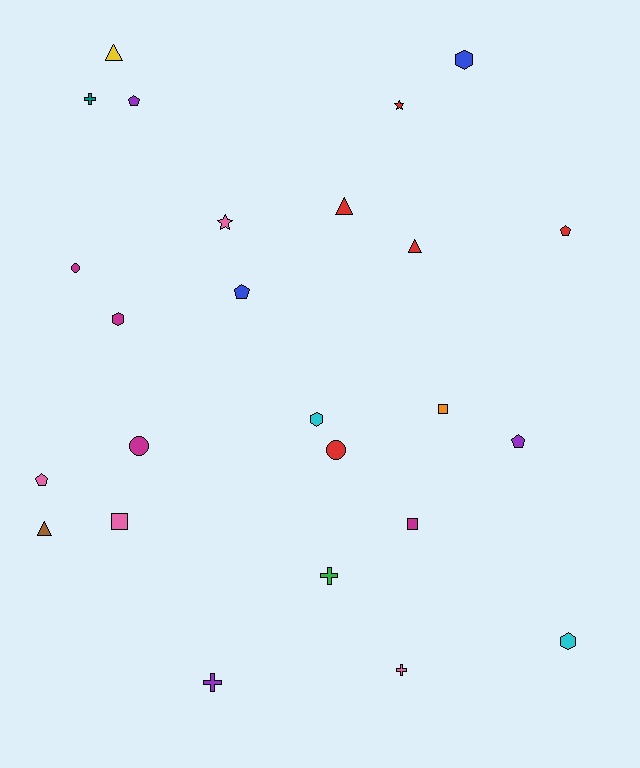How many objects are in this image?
There are 25 objects.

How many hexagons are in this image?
There are 4 hexagons.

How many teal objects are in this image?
There is 1 teal object.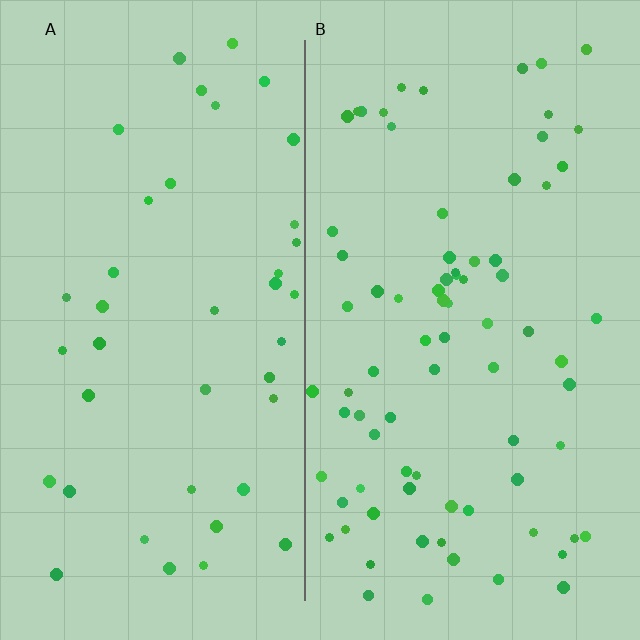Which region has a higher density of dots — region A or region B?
B (the right).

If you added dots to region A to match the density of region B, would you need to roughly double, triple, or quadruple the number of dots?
Approximately double.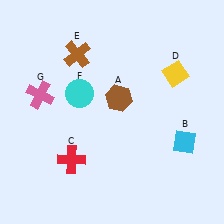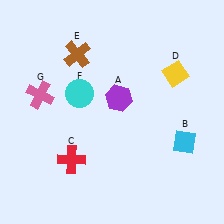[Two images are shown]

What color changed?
The hexagon (A) changed from brown in Image 1 to purple in Image 2.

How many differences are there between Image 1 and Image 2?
There is 1 difference between the two images.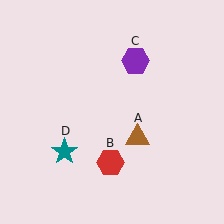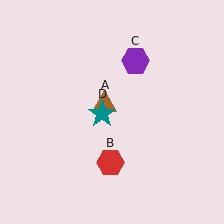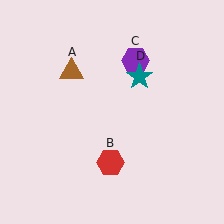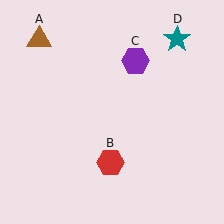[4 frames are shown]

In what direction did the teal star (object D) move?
The teal star (object D) moved up and to the right.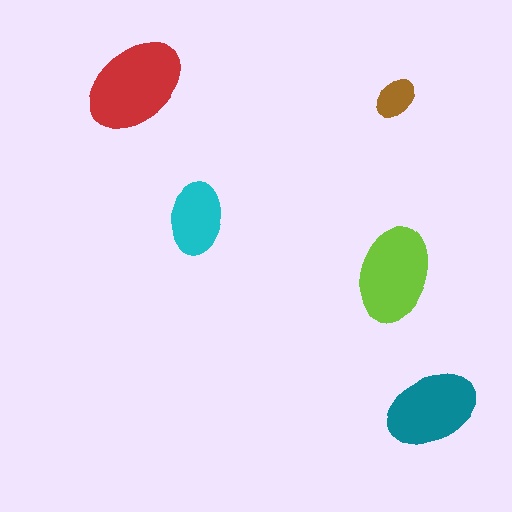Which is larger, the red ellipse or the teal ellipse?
The red one.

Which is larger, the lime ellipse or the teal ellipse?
The lime one.